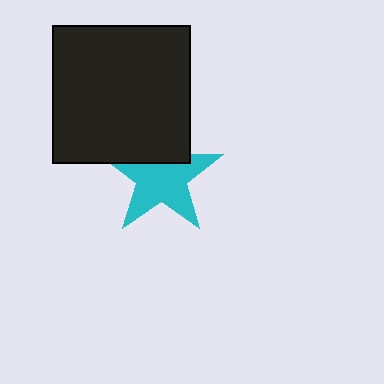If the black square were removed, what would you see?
You would see the complete cyan star.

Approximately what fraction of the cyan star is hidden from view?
Roughly 30% of the cyan star is hidden behind the black square.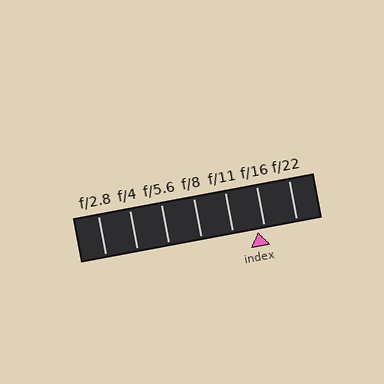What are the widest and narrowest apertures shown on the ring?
The widest aperture shown is f/2.8 and the narrowest is f/22.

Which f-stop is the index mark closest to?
The index mark is closest to f/16.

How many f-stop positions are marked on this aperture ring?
There are 7 f-stop positions marked.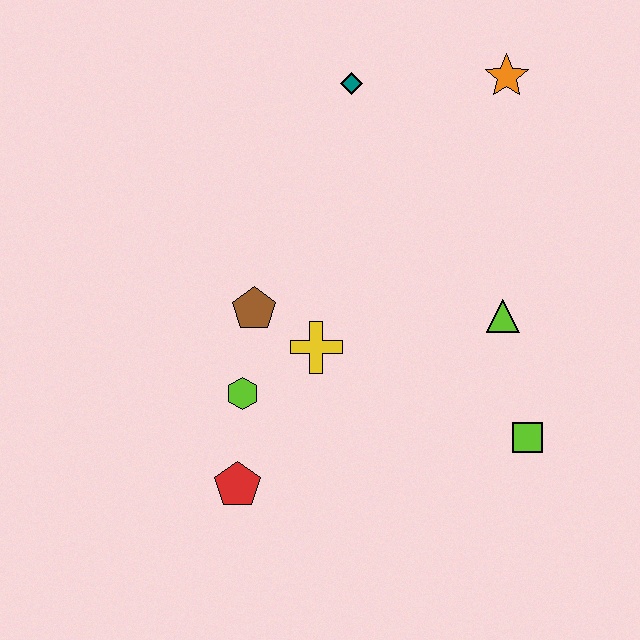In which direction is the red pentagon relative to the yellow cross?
The red pentagon is below the yellow cross.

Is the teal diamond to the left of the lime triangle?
Yes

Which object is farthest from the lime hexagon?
The orange star is farthest from the lime hexagon.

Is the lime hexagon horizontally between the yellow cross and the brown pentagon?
No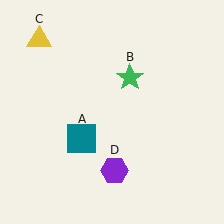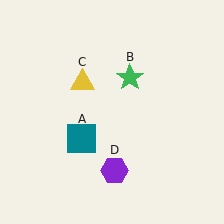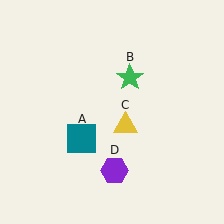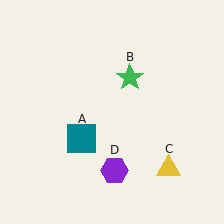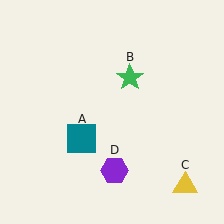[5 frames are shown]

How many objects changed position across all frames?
1 object changed position: yellow triangle (object C).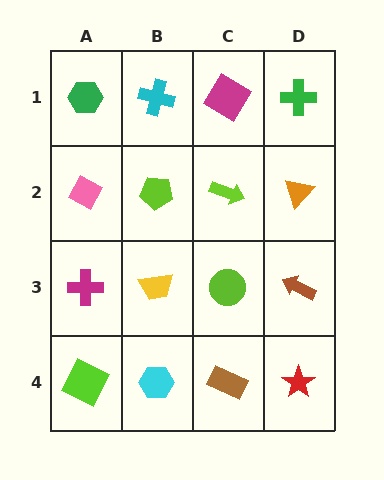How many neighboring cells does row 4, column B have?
3.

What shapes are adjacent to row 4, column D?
A brown arrow (row 3, column D), a brown rectangle (row 4, column C).